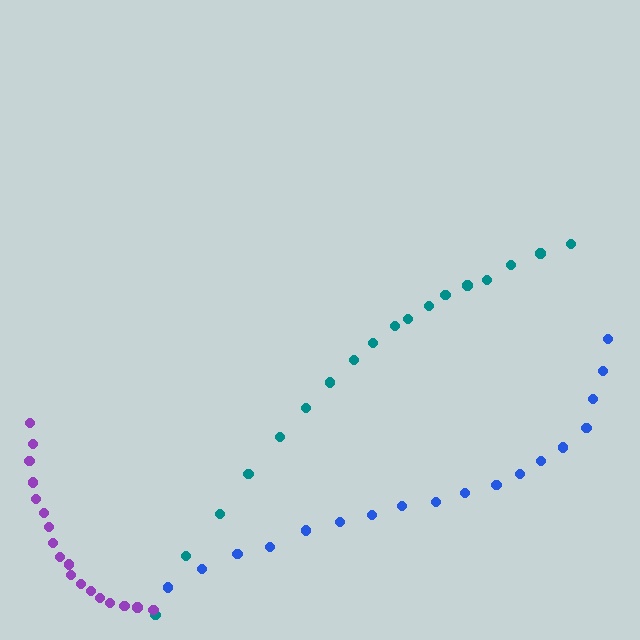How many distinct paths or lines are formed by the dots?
There are 3 distinct paths.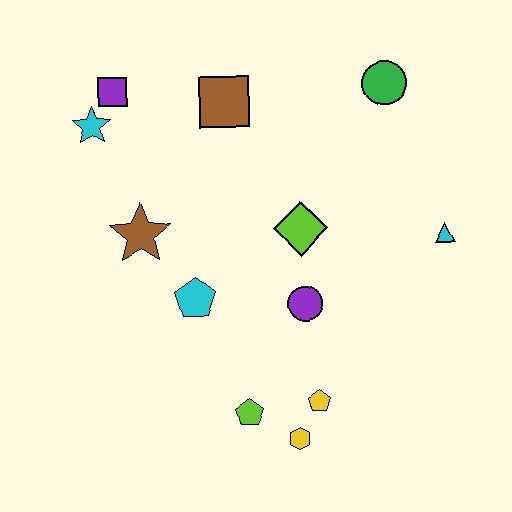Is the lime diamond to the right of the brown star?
Yes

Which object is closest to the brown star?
The cyan pentagon is closest to the brown star.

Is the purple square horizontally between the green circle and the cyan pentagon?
No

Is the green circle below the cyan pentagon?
No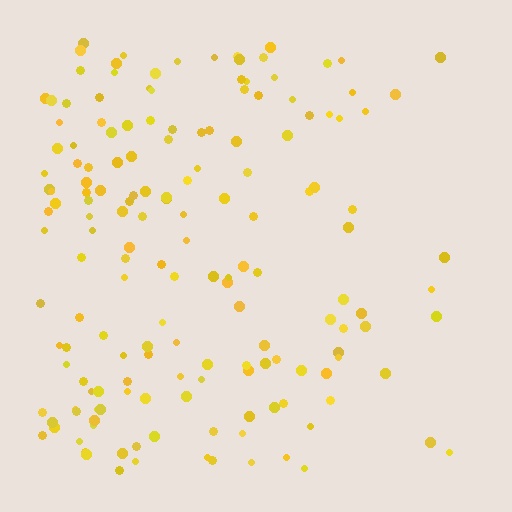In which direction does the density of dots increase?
From right to left, with the left side densest.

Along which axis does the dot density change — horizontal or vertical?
Horizontal.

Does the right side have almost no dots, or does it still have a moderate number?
Still a moderate number, just noticeably fewer than the left.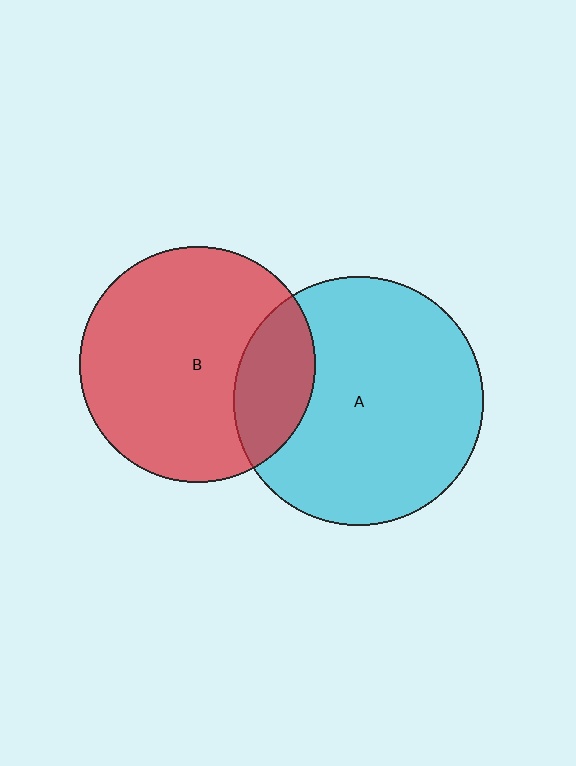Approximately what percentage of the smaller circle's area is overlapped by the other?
Approximately 20%.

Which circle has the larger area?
Circle A (cyan).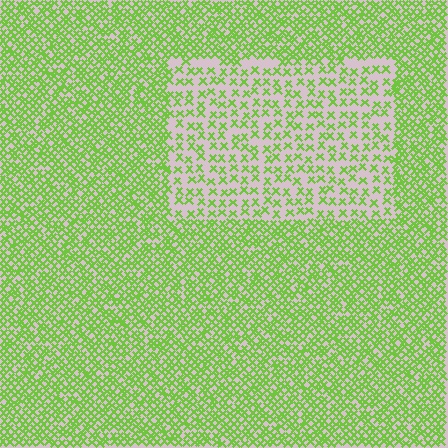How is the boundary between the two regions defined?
The boundary is defined by a change in element density (approximately 2.2x ratio). All elements are the same color, size, and shape.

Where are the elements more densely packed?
The elements are more densely packed outside the rectangle boundary.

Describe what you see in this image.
The image contains small lime elements arranged at two different densities. A rectangle-shaped region is visible where the elements are less densely packed than the surrounding area.